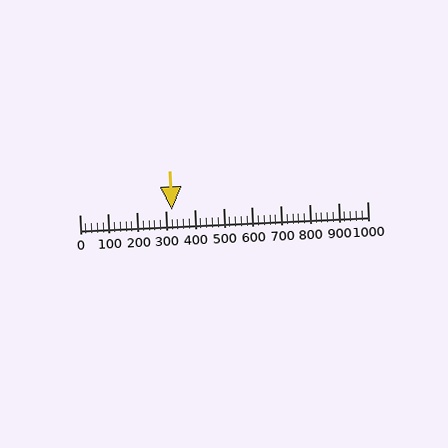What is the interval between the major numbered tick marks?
The major tick marks are spaced 100 units apart.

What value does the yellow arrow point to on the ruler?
The yellow arrow points to approximately 323.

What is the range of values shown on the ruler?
The ruler shows values from 0 to 1000.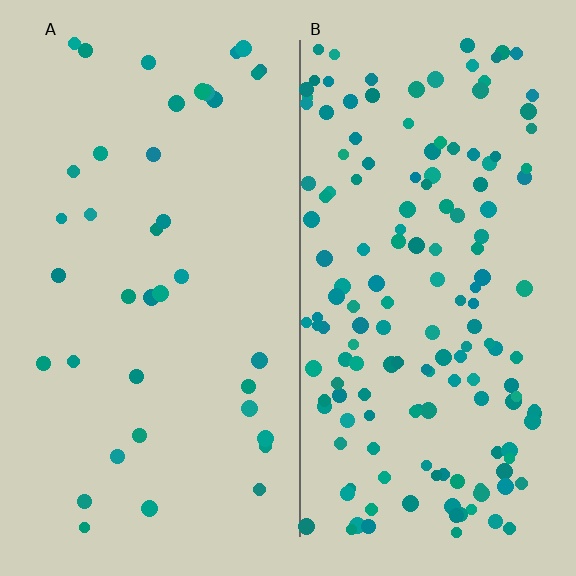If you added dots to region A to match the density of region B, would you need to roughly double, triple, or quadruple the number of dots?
Approximately quadruple.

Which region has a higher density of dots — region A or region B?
B (the right).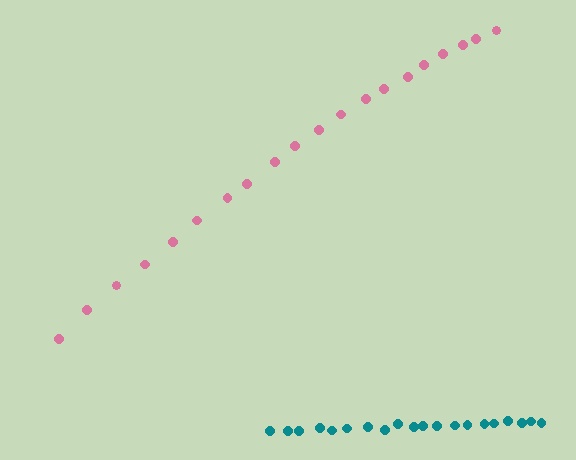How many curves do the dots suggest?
There are 2 distinct paths.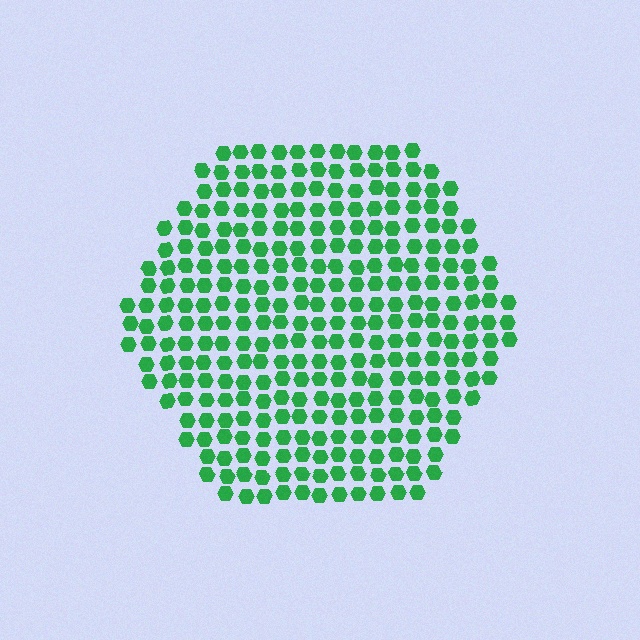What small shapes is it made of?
It is made of small hexagons.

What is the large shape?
The large shape is a hexagon.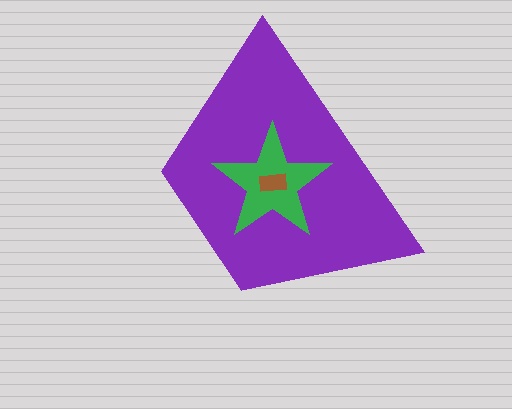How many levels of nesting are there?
3.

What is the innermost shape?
The brown rectangle.